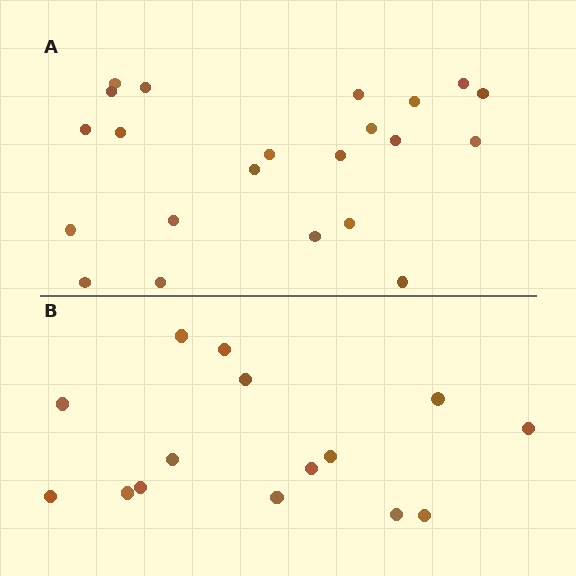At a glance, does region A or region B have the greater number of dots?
Region A (the top region) has more dots.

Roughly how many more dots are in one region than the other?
Region A has roughly 8 or so more dots than region B.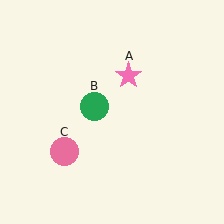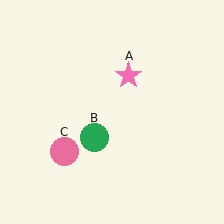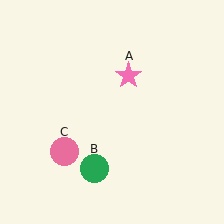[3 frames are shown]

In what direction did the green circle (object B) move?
The green circle (object B) moved down.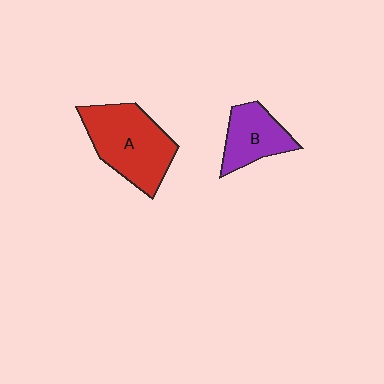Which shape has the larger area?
Shape A (red).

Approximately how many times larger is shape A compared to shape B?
Approximately 1.6 times.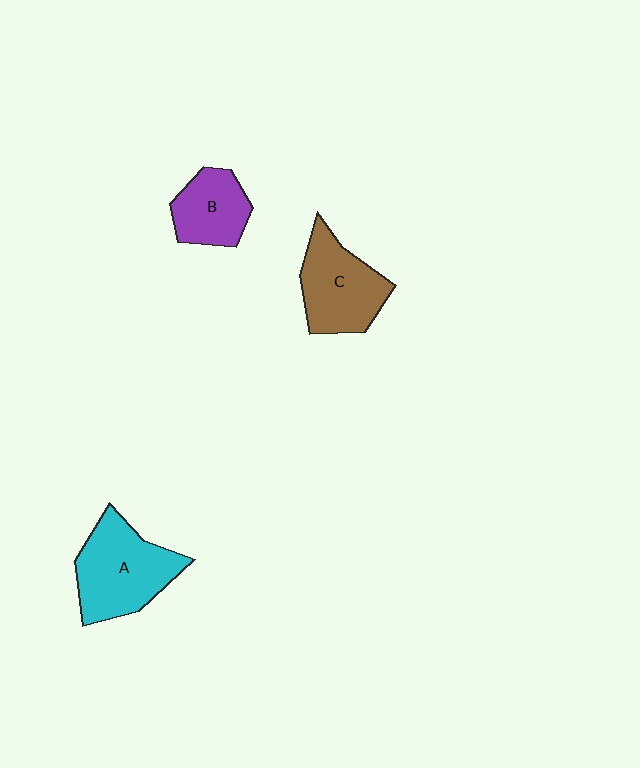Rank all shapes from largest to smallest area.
From largest to smallest: A (cyan), C (brown), B (purple).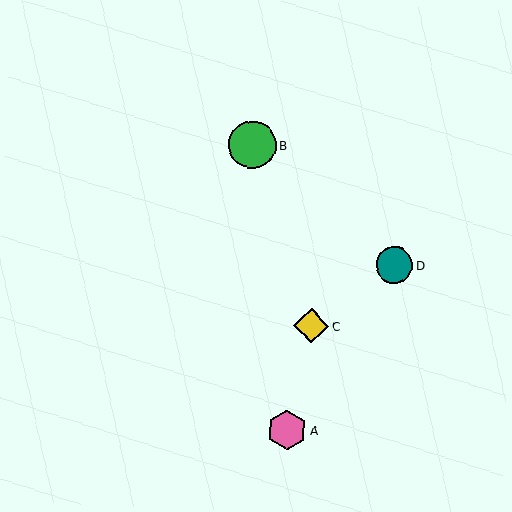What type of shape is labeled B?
Shape B is a green circle.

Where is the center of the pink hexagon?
The center of the pink hexagon is at (287, 430).